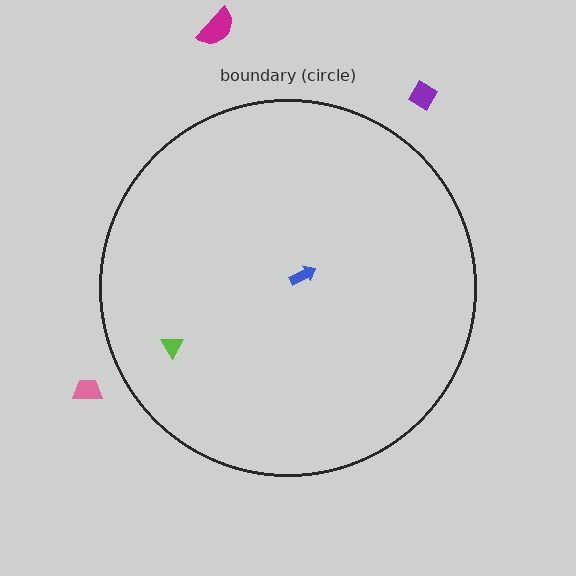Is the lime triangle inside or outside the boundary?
Inside.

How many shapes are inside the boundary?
2 inside, 3 outside.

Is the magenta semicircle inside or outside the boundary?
Outside.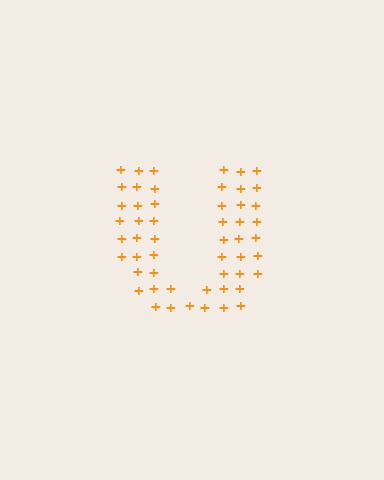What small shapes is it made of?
It is made of small plus signs.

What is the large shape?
The large shape is the letter U.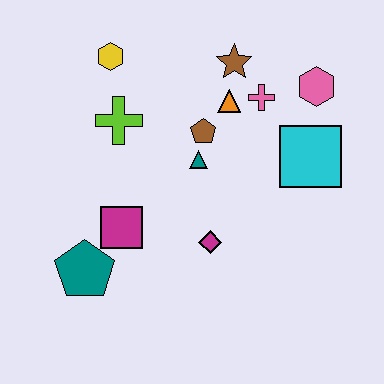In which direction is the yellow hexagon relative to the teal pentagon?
The yellow hexagon is above the teal pentagon.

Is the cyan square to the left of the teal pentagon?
No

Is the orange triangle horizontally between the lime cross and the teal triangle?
No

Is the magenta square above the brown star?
No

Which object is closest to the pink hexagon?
The pink cross is closest to the pink hexagon.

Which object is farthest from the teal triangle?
The teal pentagon is farthest from the teal triangle.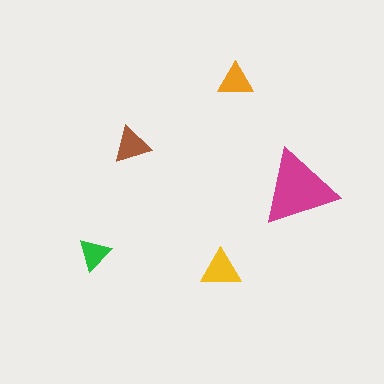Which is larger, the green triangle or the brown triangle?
The brown one.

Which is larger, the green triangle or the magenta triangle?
The magenta one.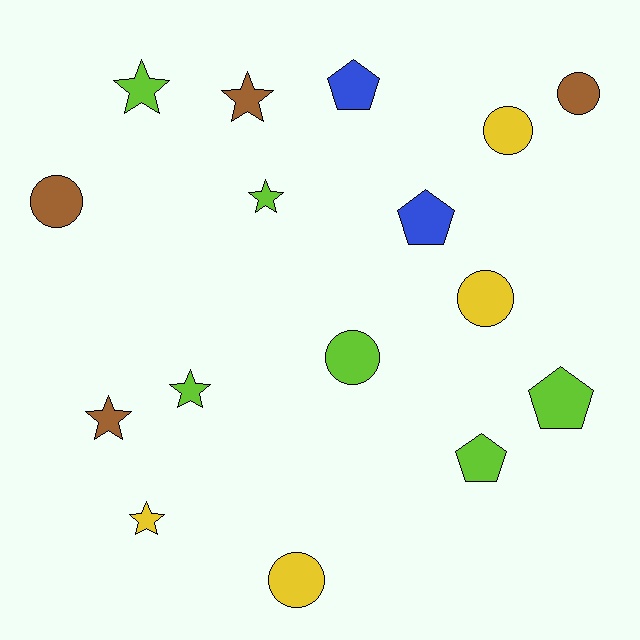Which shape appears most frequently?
Circle, with 6 objects.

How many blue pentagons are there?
There are 2 blue pentagons.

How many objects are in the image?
There are 16 objects.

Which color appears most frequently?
Lime, with 6 objects.